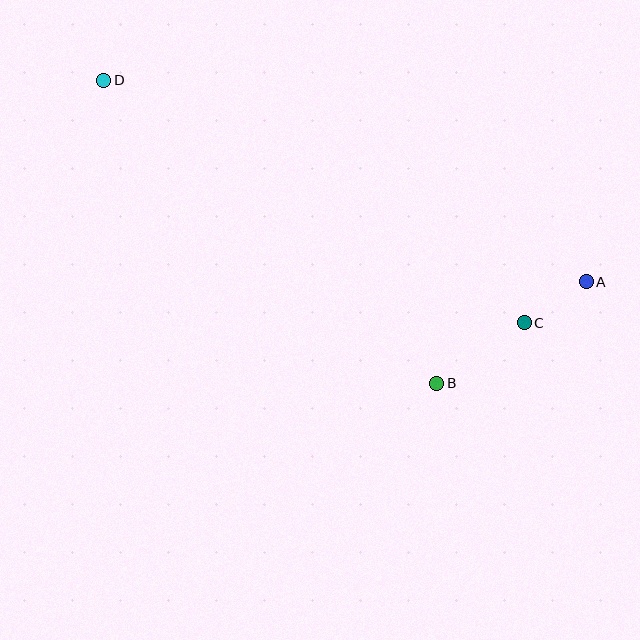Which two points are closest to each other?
Points A and C are closest to each other.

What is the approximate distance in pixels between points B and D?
The distance between B and D is approximately 450 pixels.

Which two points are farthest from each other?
Points A and D are farthest from each other.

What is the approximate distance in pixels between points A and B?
The distance between A and B is approximately 181 pixels.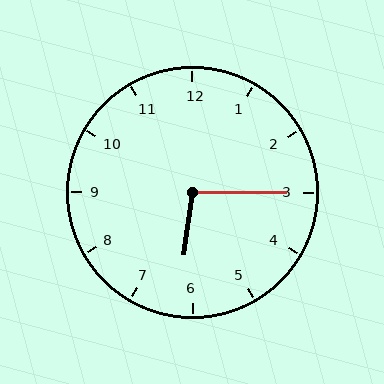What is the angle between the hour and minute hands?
Approximately 98 degrees.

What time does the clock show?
6:15.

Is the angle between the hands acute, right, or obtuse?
It is obtuse.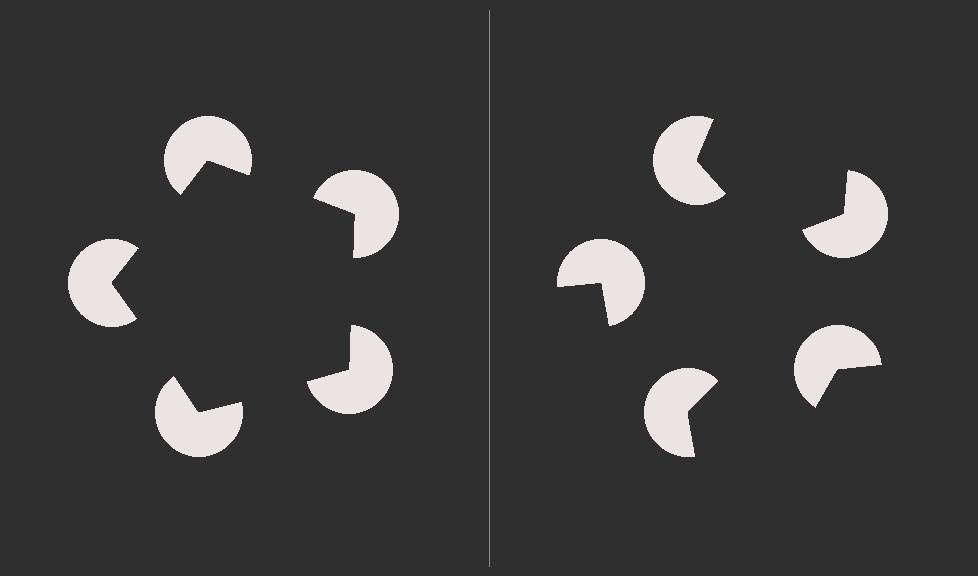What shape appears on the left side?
An illusory pentagon.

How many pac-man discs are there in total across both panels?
10 — 5 on each side.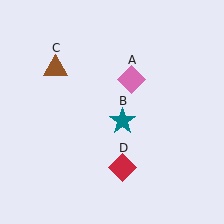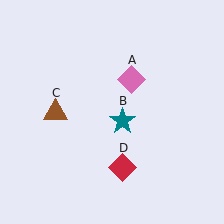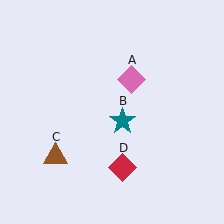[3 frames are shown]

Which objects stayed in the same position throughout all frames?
Pink diamond (object A) and teal star (object B) and red diamond (object D) remained stationary.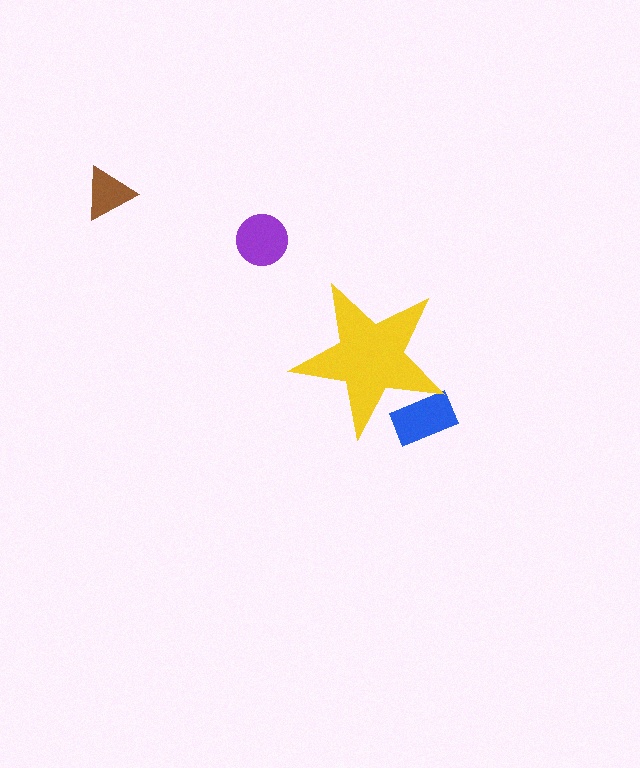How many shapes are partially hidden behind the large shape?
1 shape is partially hidden.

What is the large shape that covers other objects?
A yellow star.